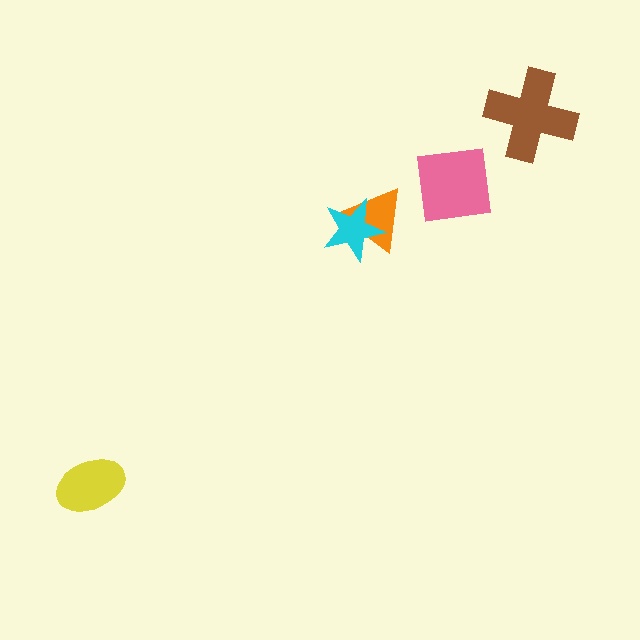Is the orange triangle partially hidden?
Yes, it is partially covered by another shape.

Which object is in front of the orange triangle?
The cyan star is in front of the orange triangle.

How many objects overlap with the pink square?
0 objects overlap with the pink square.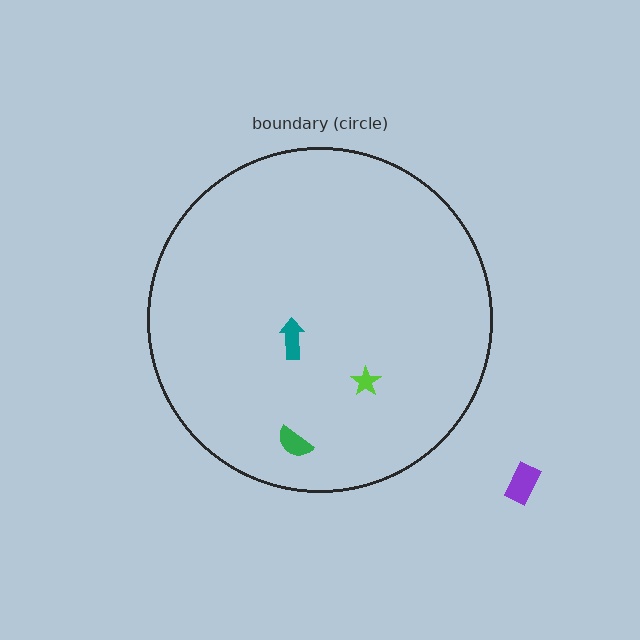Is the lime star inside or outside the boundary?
Inside.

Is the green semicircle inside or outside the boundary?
Inside.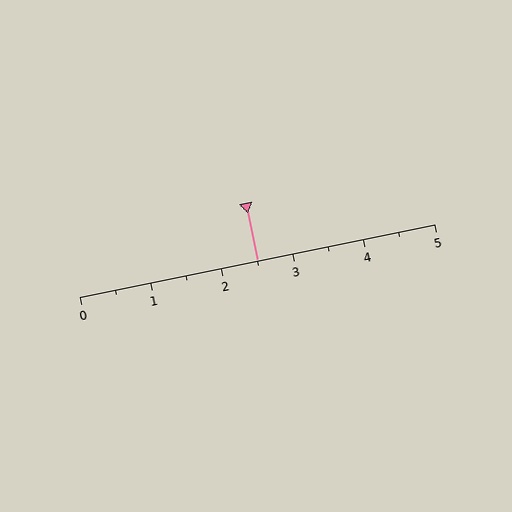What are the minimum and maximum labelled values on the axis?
The axis runs from 0 to 5.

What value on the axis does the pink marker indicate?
The marker indicates approximately 2.5.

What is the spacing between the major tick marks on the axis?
The major ticks are spaced 1 apart.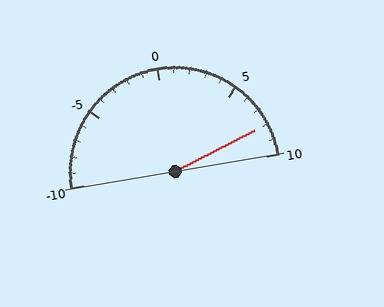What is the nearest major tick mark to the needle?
The nearest major tick mark is 10.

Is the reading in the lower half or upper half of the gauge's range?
The reading is in the upper half of the range (-10 to 10).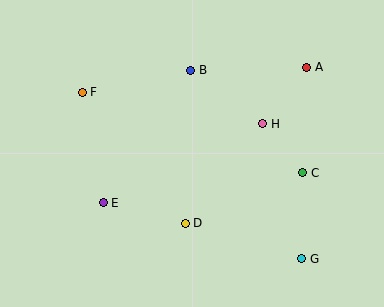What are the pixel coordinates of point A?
Point A is at (307, 67).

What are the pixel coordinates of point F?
Point F is at (82, 92).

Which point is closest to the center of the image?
Point D at (185, 223) is closest to the center.